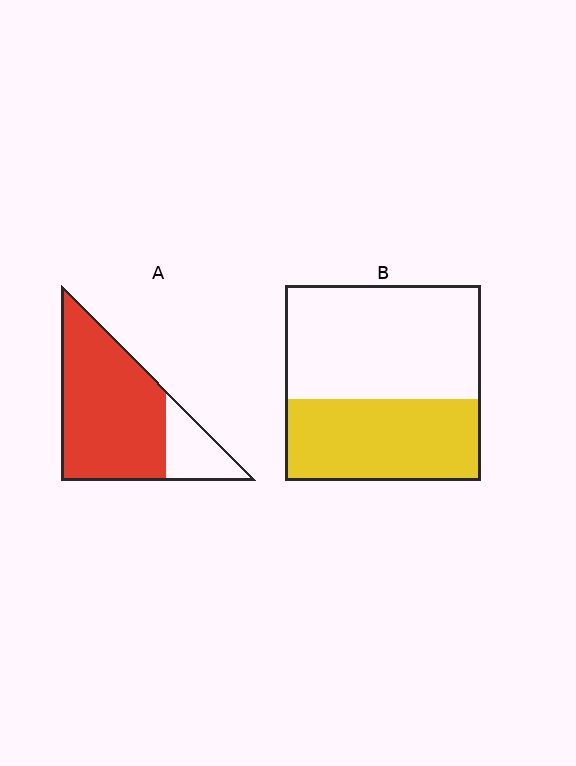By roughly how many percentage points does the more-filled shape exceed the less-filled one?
By roughly 35 percentage points (A over B).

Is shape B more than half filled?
No.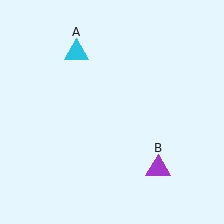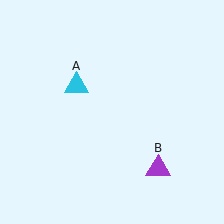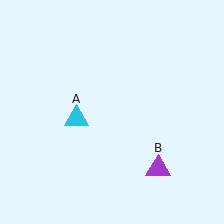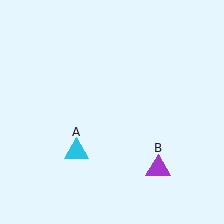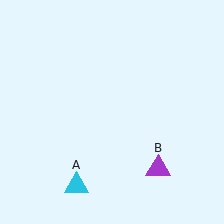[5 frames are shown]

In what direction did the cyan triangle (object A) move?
The cyan triangle (object A) moved down.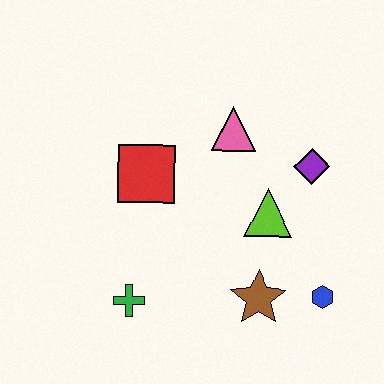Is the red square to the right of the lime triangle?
No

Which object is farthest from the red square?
The blue hexagon is farthest from the red square.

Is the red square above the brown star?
Yes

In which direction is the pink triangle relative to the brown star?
The pink triangle is above the brown star.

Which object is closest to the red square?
The pink triangle is closest to the red square.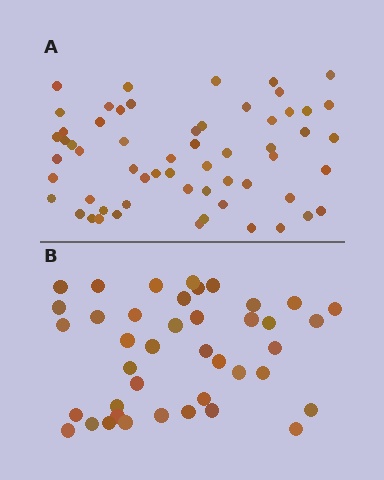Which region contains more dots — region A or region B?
Region A (the top region) has more dots.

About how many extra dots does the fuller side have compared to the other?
Region A has approximately 20 more dots than region B.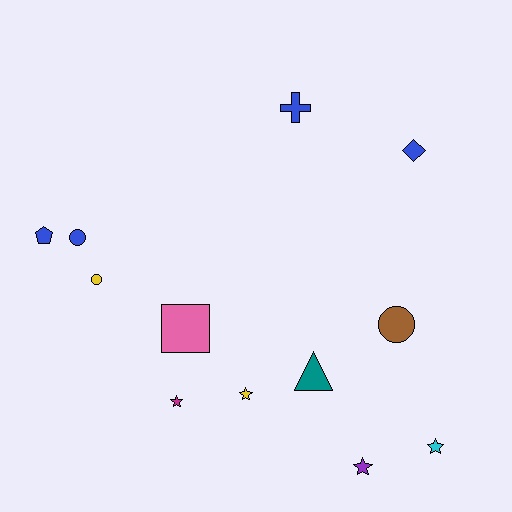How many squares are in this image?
There is 1 square.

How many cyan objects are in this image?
There is 1 cyan object.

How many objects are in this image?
There are 12 objects.